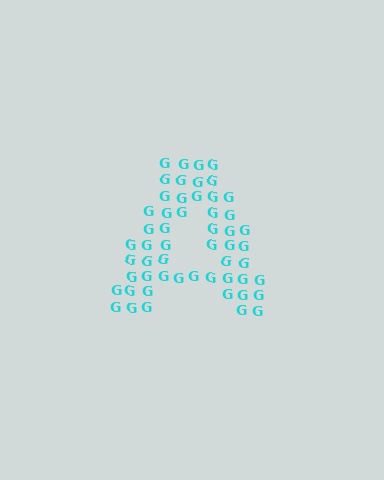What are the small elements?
The small elements are letter G's.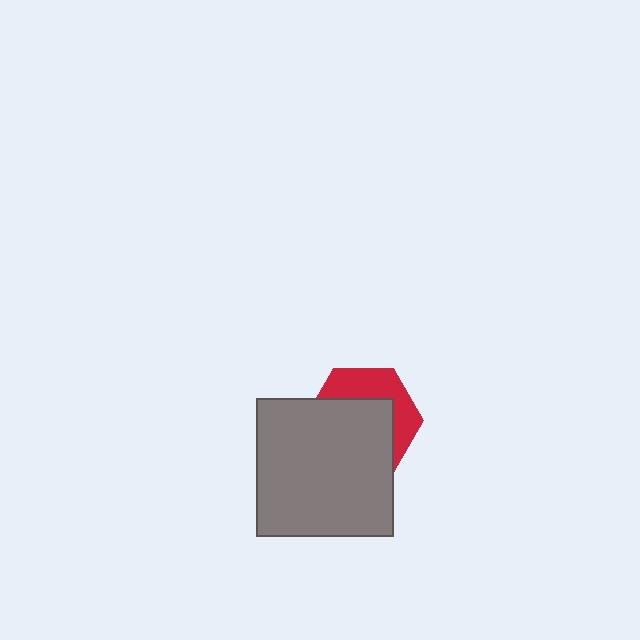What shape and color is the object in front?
The object in front is a gray square.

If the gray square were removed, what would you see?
You would see the complete red hexagon.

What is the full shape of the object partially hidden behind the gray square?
The partially hidden object is a red hexagon.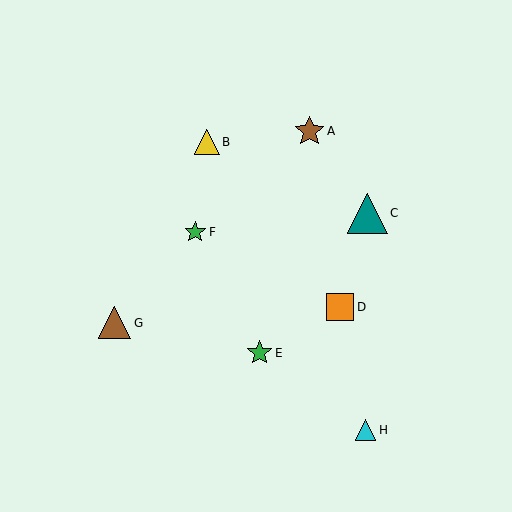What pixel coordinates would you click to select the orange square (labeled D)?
Click at (340, 307) to select the orange square D.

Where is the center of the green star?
The center of the green star is at (195, 232).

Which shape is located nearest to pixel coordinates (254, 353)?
The green star (labeled E) at (259, 353) is nearest to that location.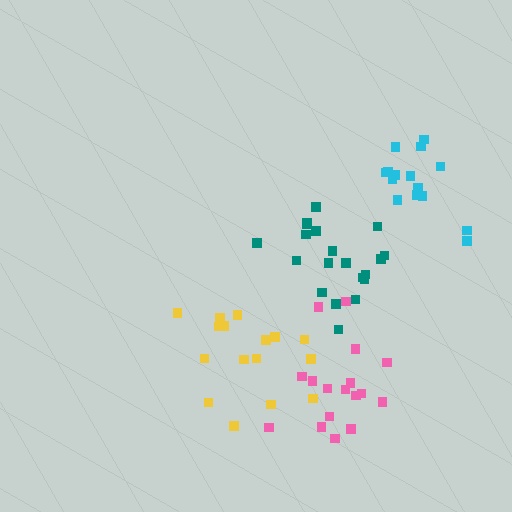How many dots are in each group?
Group 1: 17 dots, Group 2: 16 dots, Group 3: 20 dots, Group 4: 15 dots (68 total).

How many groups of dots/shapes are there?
There are 4 groups.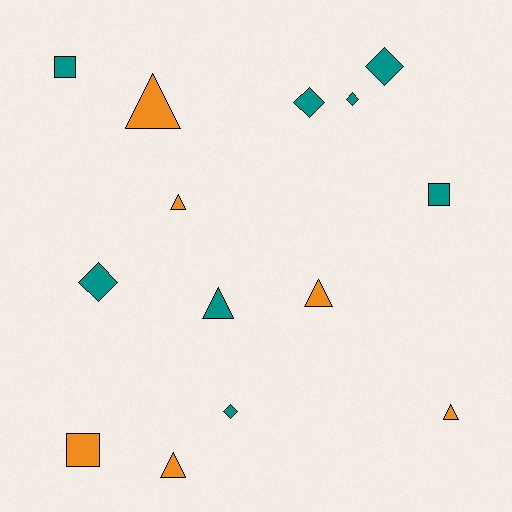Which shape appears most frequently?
Triangle, with 6 objects.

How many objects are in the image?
There are 14 objects.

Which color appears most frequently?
Teal, with 8 objects.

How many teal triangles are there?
There is 1 teal triangle.